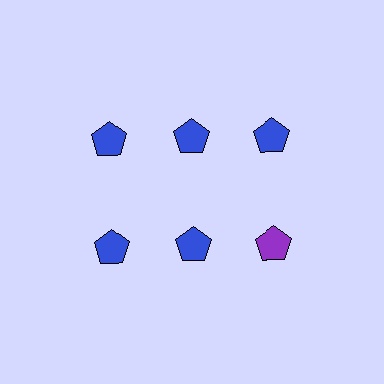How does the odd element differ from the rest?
It has a different color: purple instead of blue.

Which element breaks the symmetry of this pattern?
The purple pentagon in the second row, center column breaks the symmetry. All other shapes are blue pentagons.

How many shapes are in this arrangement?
There are 6 shapes arranged in a grid pattern.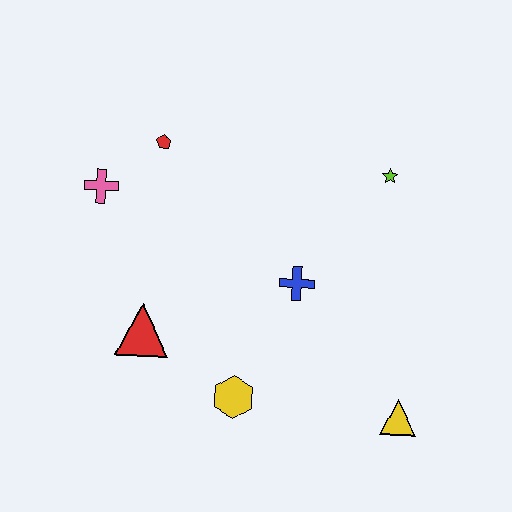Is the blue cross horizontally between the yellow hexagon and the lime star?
Yes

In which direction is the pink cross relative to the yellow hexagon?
The pink cross is above the yellow hexagon.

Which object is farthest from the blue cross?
The pink cross is farthest from the blue cross.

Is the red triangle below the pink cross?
Yes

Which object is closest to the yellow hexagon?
The red triangle is closest to the yellow hexagon.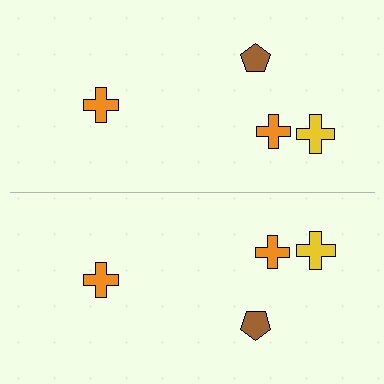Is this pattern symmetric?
Yes, this pattern has bilateral (reflection) symmetry.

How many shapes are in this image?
There are 8 shapes in this image.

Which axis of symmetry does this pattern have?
The pattern has a horizontal axis of symmetry running through the center of the image.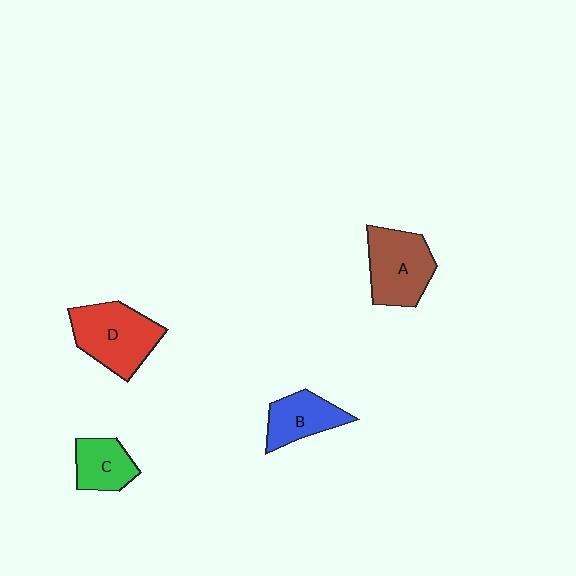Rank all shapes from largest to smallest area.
From largest to smallest: D (red), A (brown), B (blue), C (green).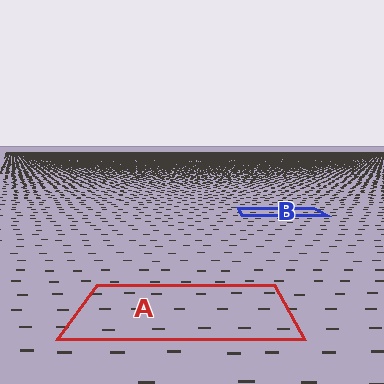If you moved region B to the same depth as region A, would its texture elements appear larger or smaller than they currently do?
They would appear larger. At a closer depth, the same texture elements are projected at a bigger on-screen size.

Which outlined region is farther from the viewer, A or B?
Region B is farther from the viewer — the texture elements inside it appear smaller and more densely packed.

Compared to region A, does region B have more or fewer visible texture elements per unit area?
Region B has more texture elements per unit area — they are packed more densely because it is farther away.